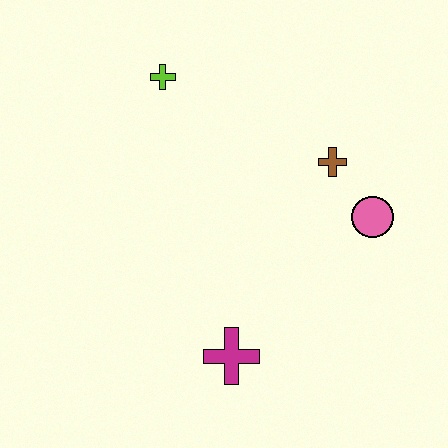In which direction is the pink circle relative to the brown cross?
The pink circle is below the brown cross.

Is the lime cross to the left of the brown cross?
Yes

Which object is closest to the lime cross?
The brown cross is closest to the lime cross.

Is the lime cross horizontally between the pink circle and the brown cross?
No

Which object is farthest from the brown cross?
The magenta cross is farthest from the brown cross.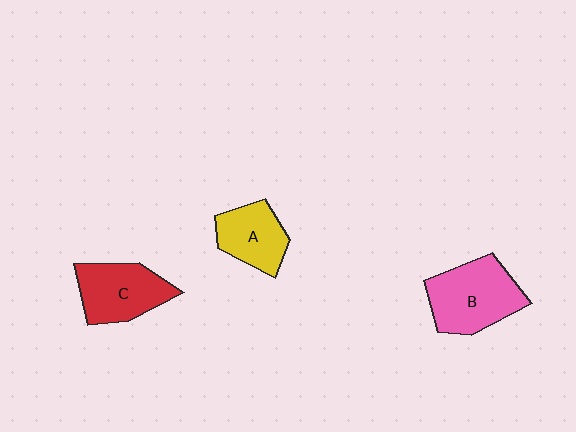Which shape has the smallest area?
Shape A (yellow).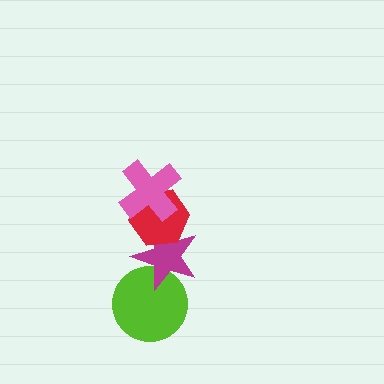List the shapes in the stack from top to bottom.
From top to bottom: the pink cross, the red hexagon, the magenta star, the lime circle.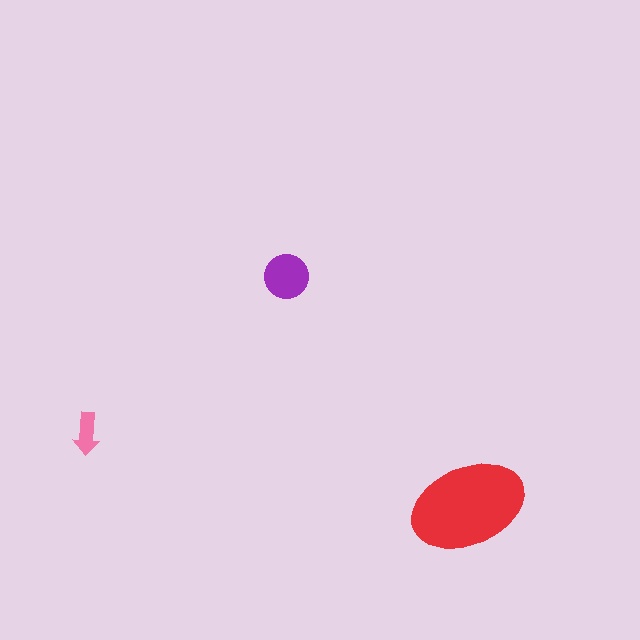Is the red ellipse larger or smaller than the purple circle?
Larger.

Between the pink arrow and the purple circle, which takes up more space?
The purple circle.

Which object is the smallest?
The pink arrow.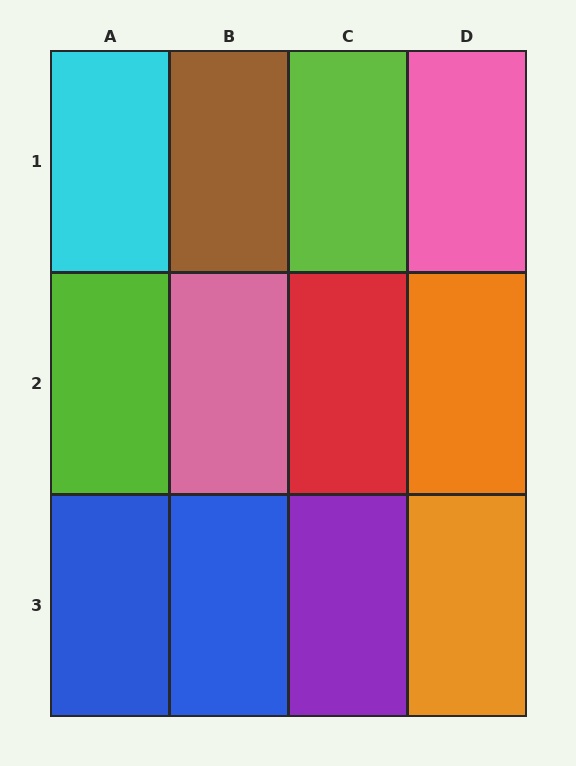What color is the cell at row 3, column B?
Blue.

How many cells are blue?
2 cells are blue.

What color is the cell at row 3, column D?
Orange.